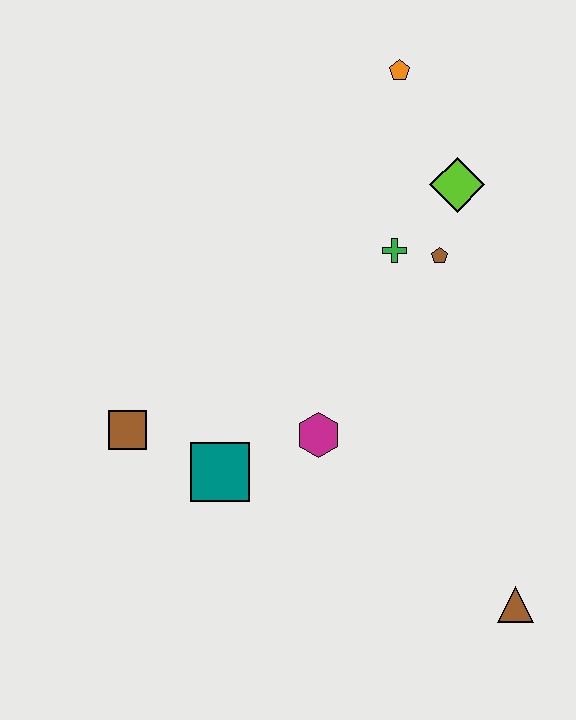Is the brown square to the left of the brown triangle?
Yes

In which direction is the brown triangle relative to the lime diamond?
The brown triangle is below the lime diamond.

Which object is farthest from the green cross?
The brown triangle is farthest from the green cross.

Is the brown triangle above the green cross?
No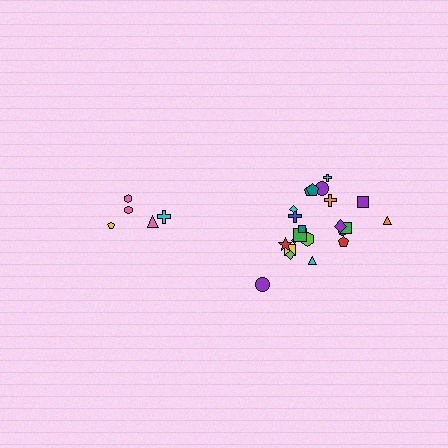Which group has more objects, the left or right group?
The right group.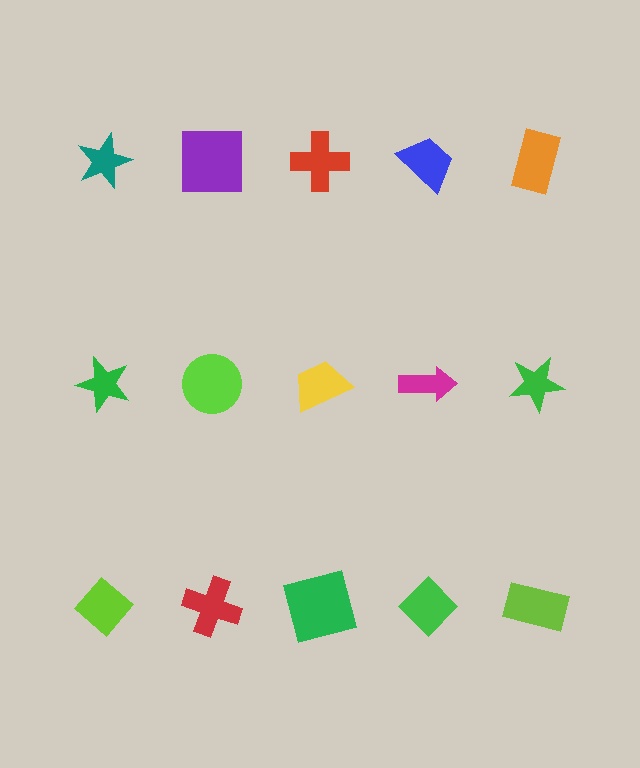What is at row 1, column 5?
An orange rectangle.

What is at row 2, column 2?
A lime circle.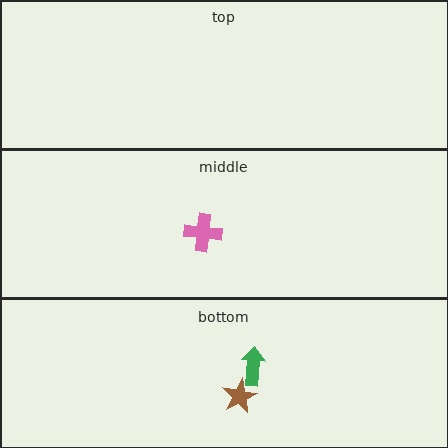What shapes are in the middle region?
The pink cross.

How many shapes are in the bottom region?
2.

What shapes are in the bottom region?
The green arrow, the brown star.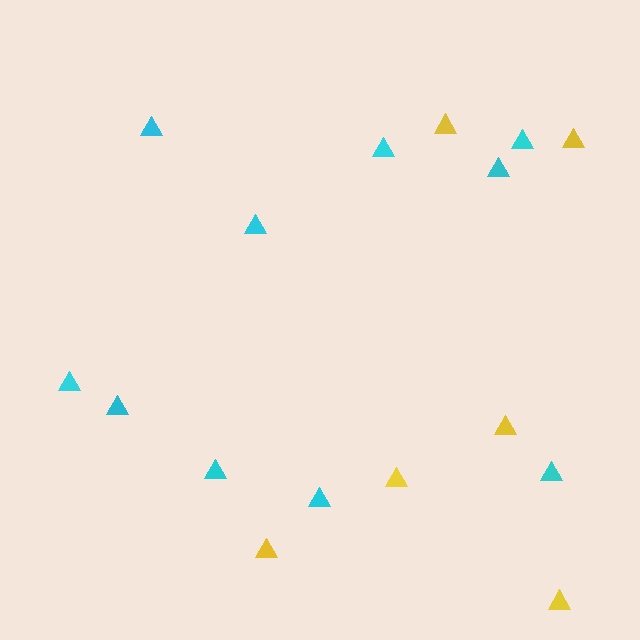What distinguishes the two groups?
There are 2 groups: one group of cyan triangles (10) and one group of yellow triangles (6).